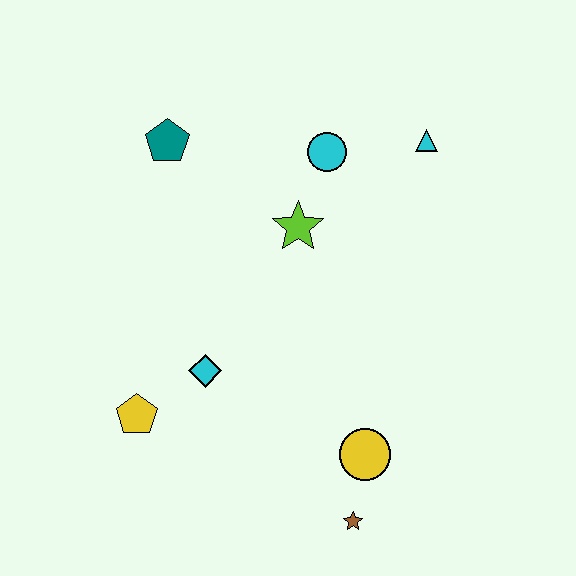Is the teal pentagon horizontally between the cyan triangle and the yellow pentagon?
Yes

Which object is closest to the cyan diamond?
The yellow pentagon is closest to the cyan diamond.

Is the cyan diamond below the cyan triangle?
Yes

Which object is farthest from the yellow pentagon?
The cyan triangle is farthest from the yellow pentagon.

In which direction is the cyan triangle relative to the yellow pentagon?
The cyan triangle is to the right of the yellow pentagon.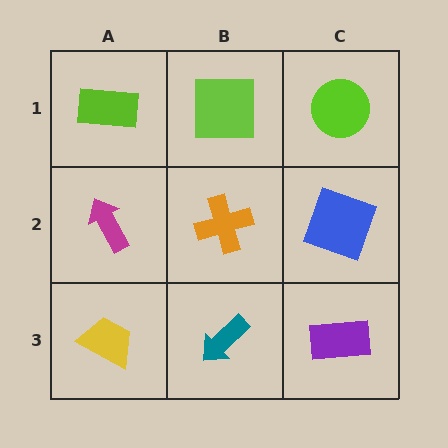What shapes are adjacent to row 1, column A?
A magenta arrow (row 2, column A), a lime square (row 1, column B).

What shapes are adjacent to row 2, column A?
A lime rectangle (row 1, column A), a yellow trapezoid (row 3, column A), an orange cross (row 2, column B).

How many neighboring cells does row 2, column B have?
4.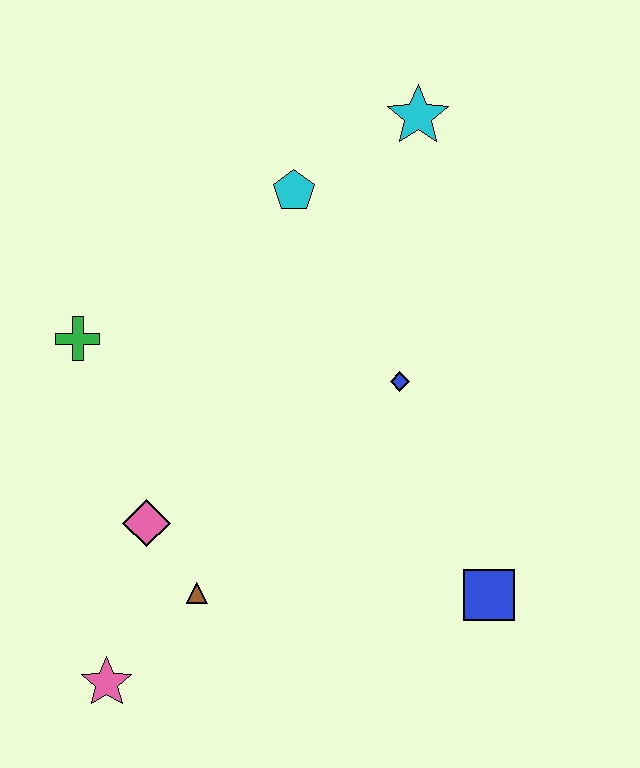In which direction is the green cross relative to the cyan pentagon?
The green cross is to the left of the cyan pentagon.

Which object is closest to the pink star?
The brown triangle is closest to the pink star.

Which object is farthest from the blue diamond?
The pink star is farthest from the blue diamond.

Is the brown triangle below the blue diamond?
Yes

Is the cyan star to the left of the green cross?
No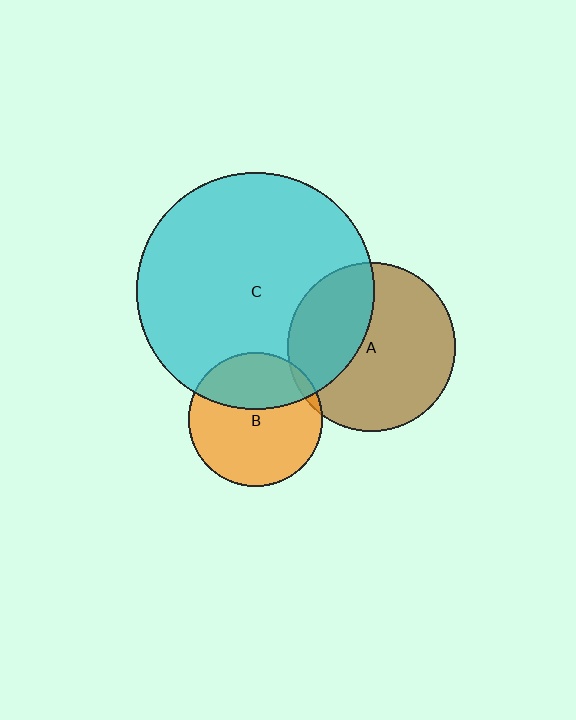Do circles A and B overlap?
Yes.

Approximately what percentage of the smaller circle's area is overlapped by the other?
Approximately 5%.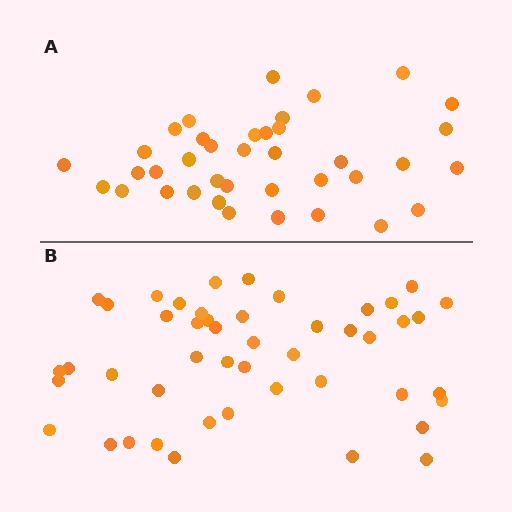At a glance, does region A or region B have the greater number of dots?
Region B (the bottom region) has more dots.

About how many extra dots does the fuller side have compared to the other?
Region B has roughly 8 or so more dots than region A.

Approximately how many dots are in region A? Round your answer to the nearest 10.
About 40 dots. (The exact count is 38, which rounds to 40.)